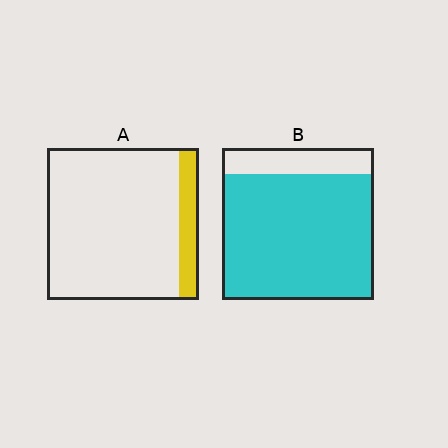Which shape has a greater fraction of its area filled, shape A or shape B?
Shape B.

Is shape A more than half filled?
No.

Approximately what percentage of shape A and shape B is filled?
A is approximately 15% and B is approximately 85%.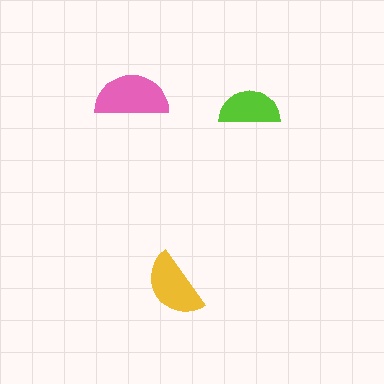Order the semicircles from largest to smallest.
the pink one, the yellow one, the lime one.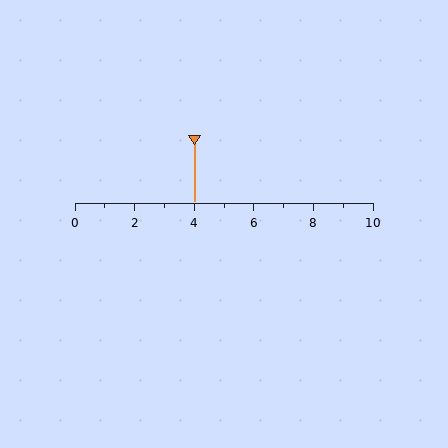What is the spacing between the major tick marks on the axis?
The major ticks are spaced 2 apart.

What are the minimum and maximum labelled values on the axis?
The axis runs from 0 to 10.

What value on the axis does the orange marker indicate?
The marker indicates approximately 4.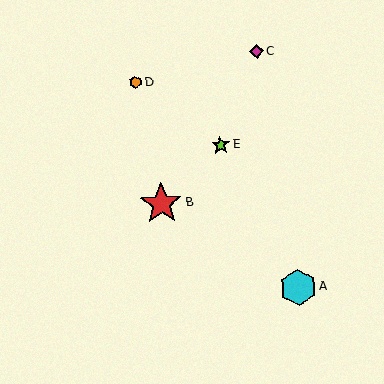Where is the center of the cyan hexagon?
The center of the cyan hexagon is at (298, 287).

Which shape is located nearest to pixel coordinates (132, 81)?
The orange hexagon (labeled D) at (135, 82) is nearest to that location.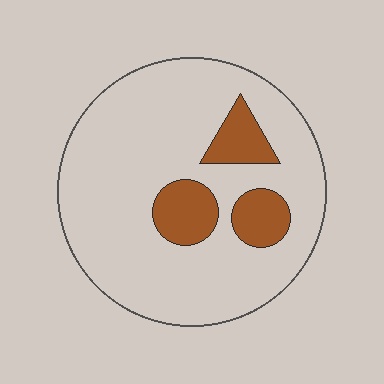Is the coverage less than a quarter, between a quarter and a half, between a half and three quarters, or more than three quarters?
Less than a quarter.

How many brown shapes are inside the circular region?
3.